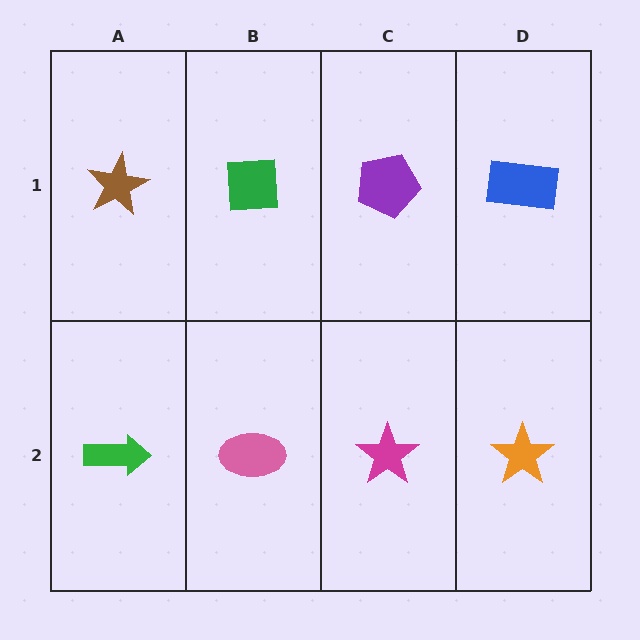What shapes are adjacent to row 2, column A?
A brown star (row 1, column A), a pink ellipse (row 2, column B).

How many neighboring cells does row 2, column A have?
2.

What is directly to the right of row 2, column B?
A magenta star.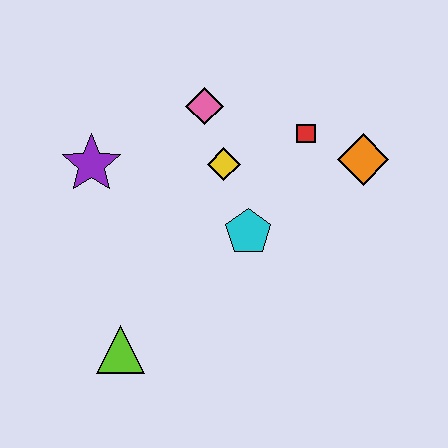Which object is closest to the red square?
The orange diamond is closest to the red square.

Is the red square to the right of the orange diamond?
No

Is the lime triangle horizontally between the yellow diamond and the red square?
No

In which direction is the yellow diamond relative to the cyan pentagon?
The yellow diamond is above the cyan pentagon.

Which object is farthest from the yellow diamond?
The lime triangle is farthest from the yellow diamond.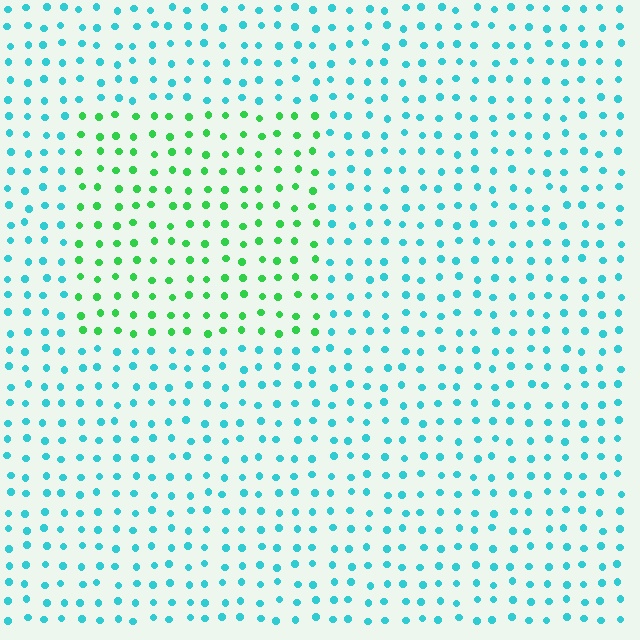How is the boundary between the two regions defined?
The boundary is defined purely by a slight shift in hue (about 53 degrees). Spacing, size, and orientation are identical on both sides.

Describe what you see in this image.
The image is filled with small cyan elements in a uniform arrangement. A rectangle-shaped region is visible where the elements are tinted to a slightly different hue, forming a subtle color boundary.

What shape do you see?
I see a rectangle.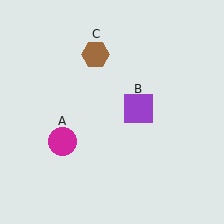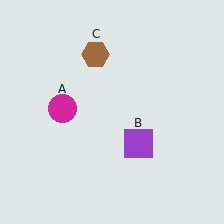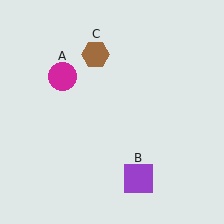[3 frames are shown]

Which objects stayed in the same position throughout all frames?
Brown hexagon (object C) remained stationary.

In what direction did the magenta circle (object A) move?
The magenta circle (object A) moved up.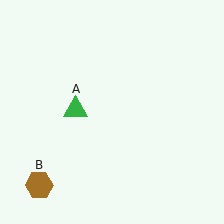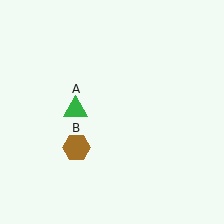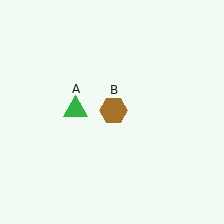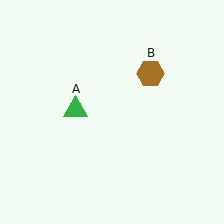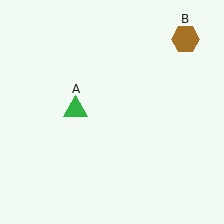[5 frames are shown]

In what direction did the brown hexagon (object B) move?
The brown hexagon (object B) moved up and to the right.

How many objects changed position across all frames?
1 object changed position: brown hexagon (object B).